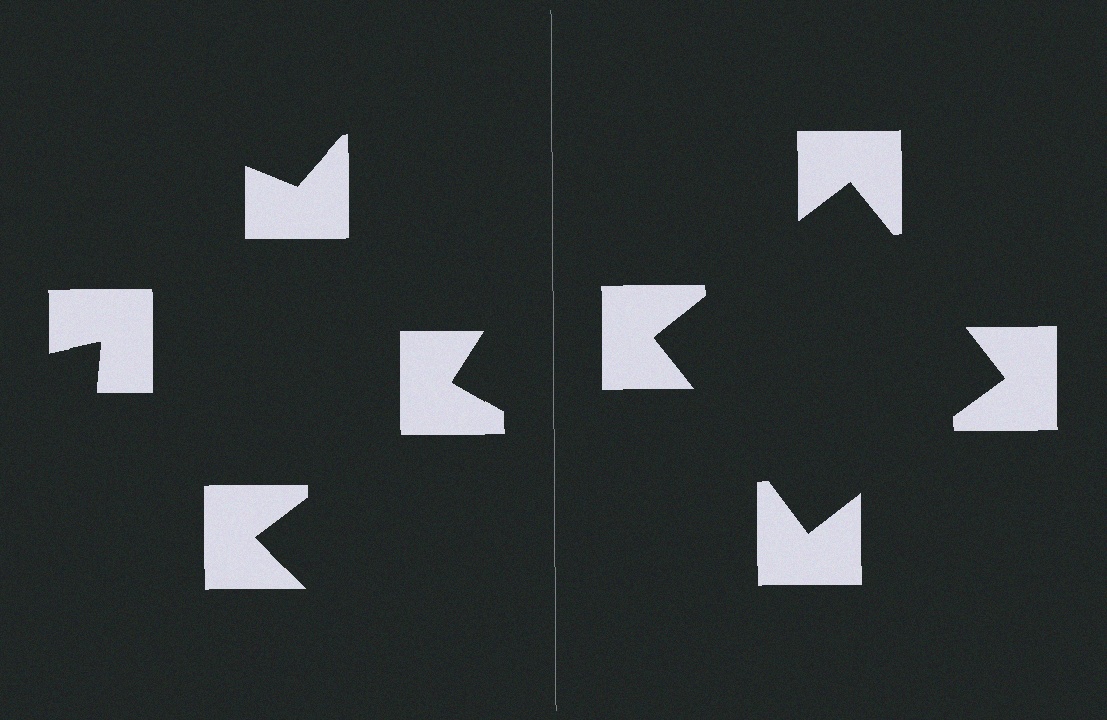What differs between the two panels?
The notched squares are positioned identically on both sides; only the wedge orientations differ. On the right they align to a square; on the left they are misaligned.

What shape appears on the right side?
An illusory square.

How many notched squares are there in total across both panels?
8 — 4 on each side.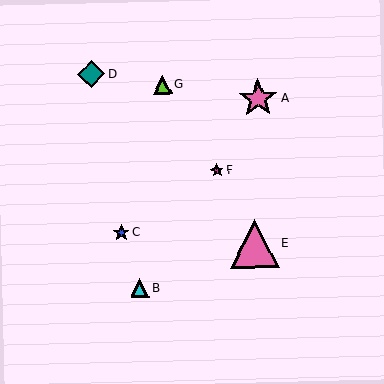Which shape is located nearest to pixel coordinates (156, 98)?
The lime triangle (labeled G) at (162, 85) is nearest to that location.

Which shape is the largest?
The pink triangle (labeled E) is the largest.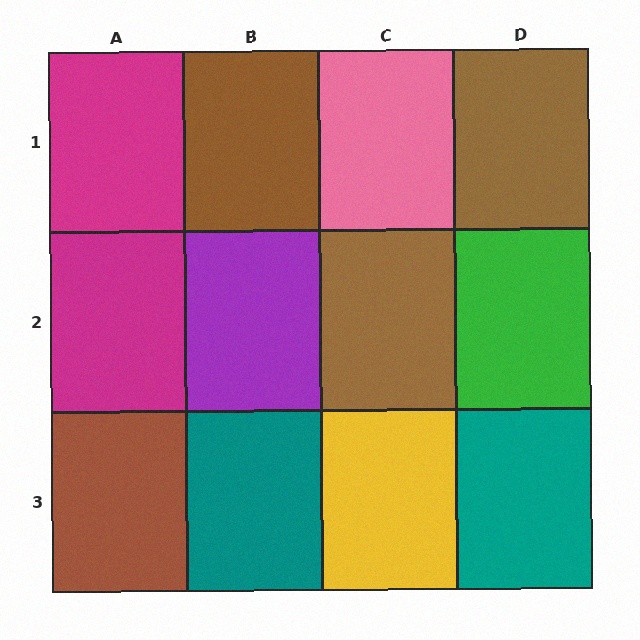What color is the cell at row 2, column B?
Purple.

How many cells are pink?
1 cell is pink.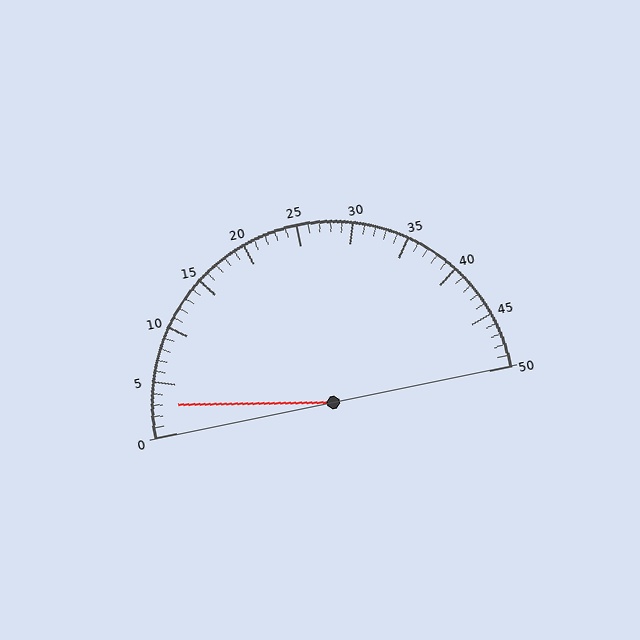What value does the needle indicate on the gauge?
The needle indicates approximately 3.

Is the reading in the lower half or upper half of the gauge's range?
The reading is in the lower half of the range (0 to 50).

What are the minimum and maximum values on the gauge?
The gauge ranges from 0 to 50.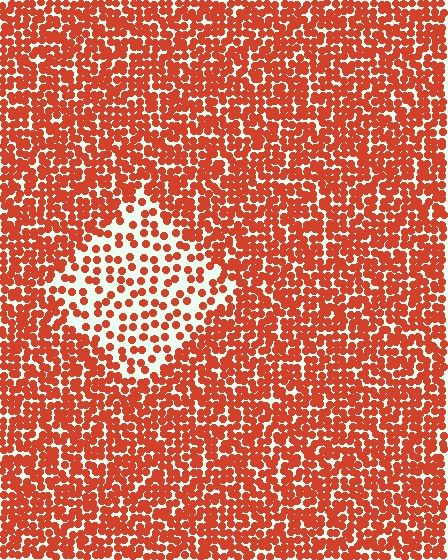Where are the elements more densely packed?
The elements are more densely packed outside the diamond boundary.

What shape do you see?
I see a diamond.